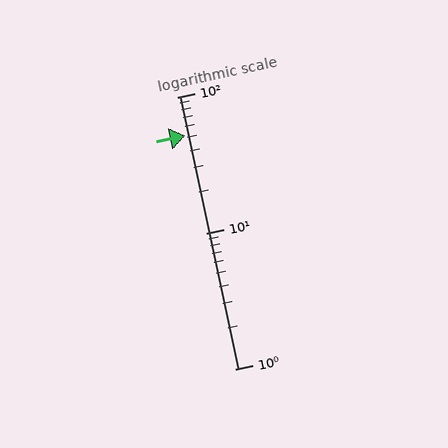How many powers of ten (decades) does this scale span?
The scale spans 2 decades, from 1 to 100.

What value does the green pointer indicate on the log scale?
The pointer indicates approximately 52.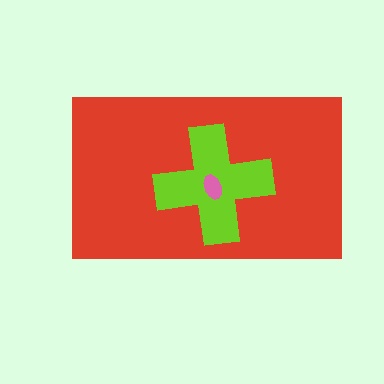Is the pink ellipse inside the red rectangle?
Yes.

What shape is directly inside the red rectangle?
The lime cross.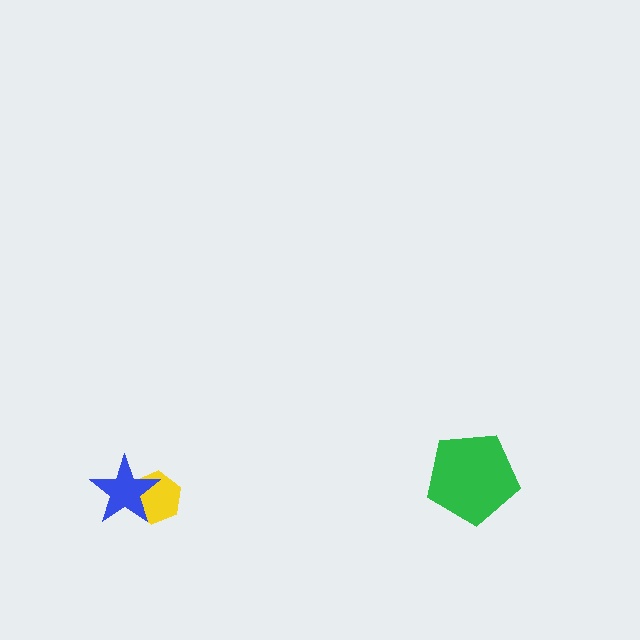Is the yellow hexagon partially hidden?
Yes, it is partially covered by another shape.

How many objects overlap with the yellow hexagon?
1 object overlaps with the yellow hexagon.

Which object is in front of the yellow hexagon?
The blue star is in front of the yellow hexagon.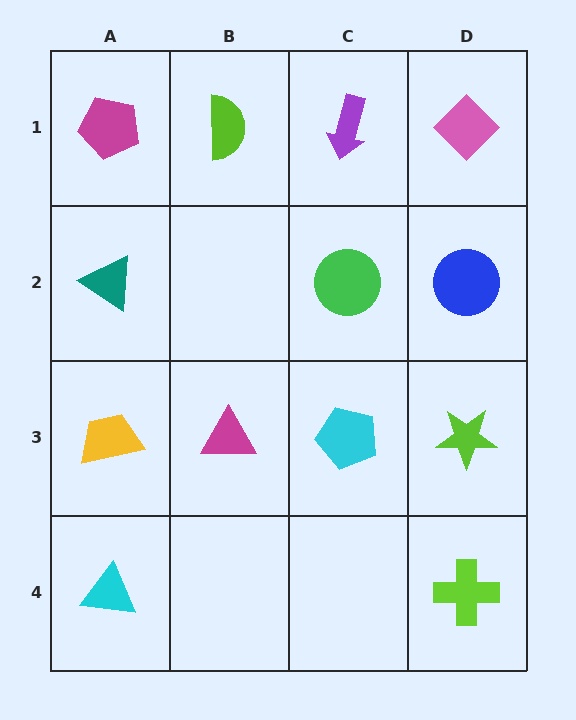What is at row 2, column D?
A blue circle.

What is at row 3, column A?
A yellow trapezoid.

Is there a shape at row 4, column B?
No, that cell is empty.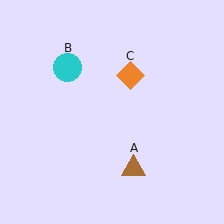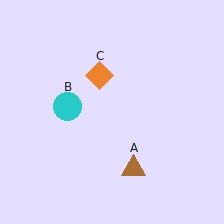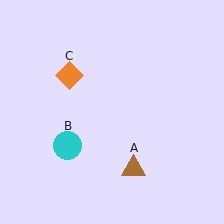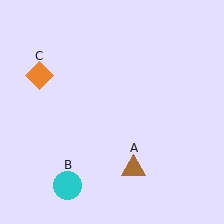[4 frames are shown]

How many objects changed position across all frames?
2 objects changed position: cyan circle (object B), orange diamond (object C).